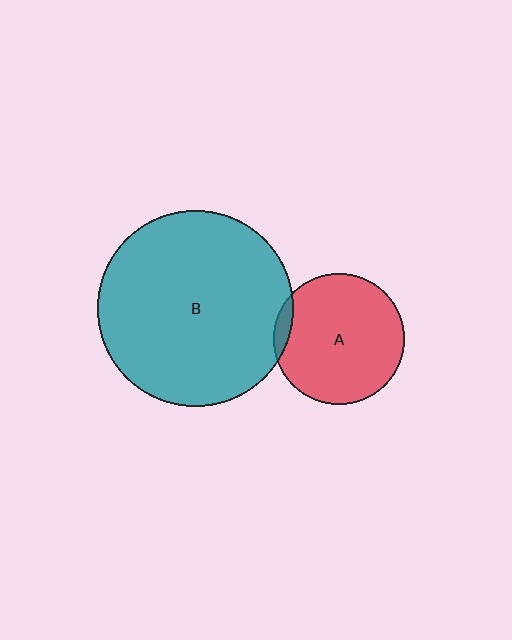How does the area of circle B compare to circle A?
Approximately 2.2 times.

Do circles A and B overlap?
Yes.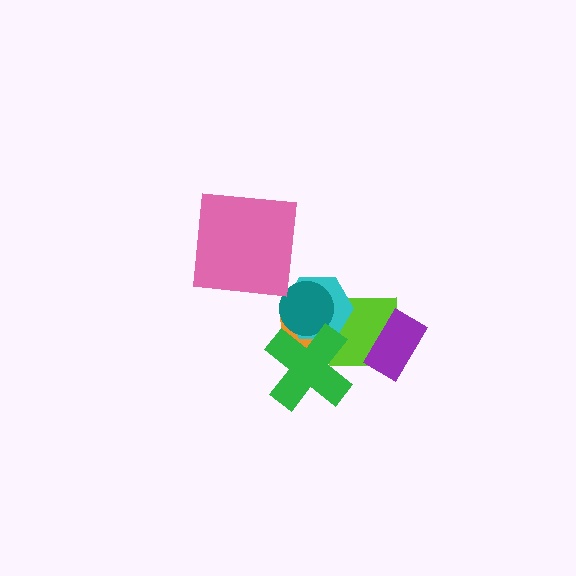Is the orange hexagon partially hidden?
Yes, it is partially covered by another shape.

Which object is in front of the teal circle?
The green cross is in front of the teal circle.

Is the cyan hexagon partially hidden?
Yes, it is partially covered by another shape.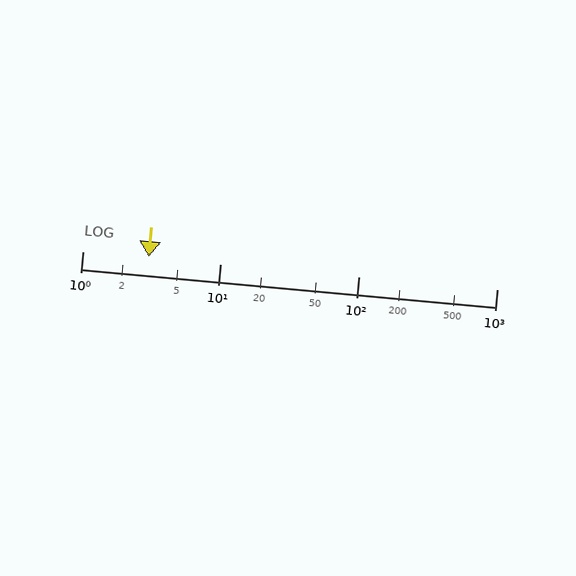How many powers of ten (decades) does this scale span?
The scale spans 3 decades, from 1 to 1000.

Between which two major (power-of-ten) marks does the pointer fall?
The pointer is between 1 and 10.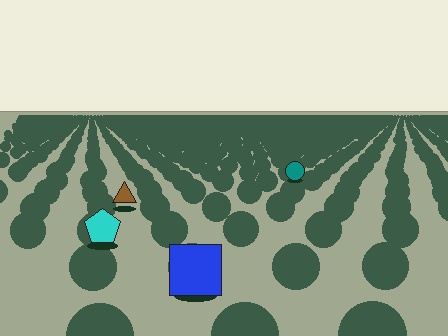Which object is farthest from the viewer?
The teal circle is farthest from the viewer. It appears smaller and the ground texture around it is denser.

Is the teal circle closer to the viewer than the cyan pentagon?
No. The cyan pentagon is closer — you can tell from the texture gradient: the ground texture is coarser near it.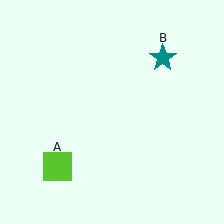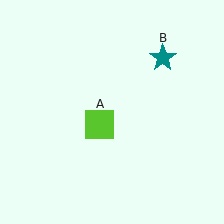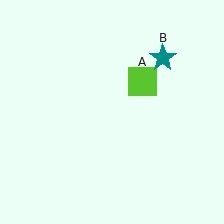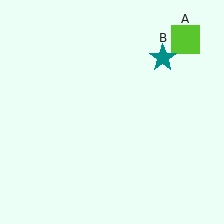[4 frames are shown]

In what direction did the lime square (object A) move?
The lime square (object A) moved up and to the right.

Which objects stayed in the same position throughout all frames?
Teal star (object B) remained stationary.